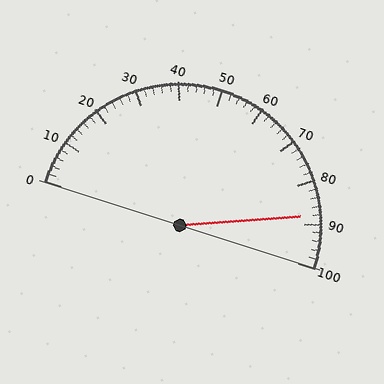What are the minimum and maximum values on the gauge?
The gauge ranges from 0 to 100.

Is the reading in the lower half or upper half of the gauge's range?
The reading is in the upper half of the range (0 to 100).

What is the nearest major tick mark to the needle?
The nearest major tick mark is 90.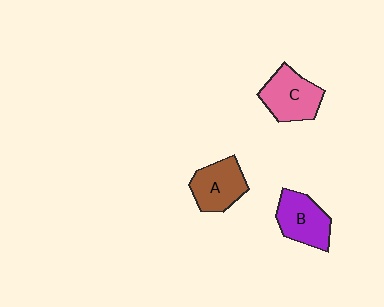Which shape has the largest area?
Shape C (pink).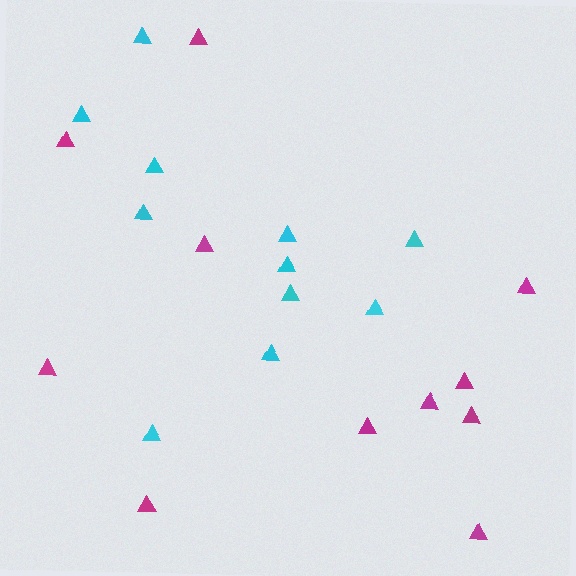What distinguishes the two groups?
There are 2 groups: one group of cyan triangles (11) and one group of magenta triangles (11).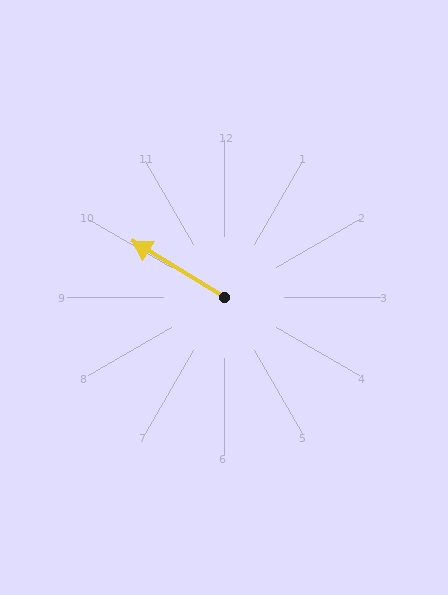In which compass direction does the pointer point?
Northwest.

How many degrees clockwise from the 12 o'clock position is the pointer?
Approximately 302 degrees.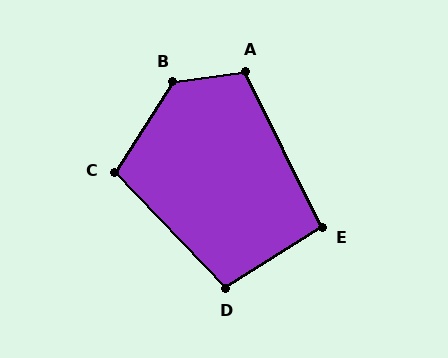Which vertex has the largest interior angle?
B, at approximately 131 degrees.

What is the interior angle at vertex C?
Approximately 103 degrees (obtuse).